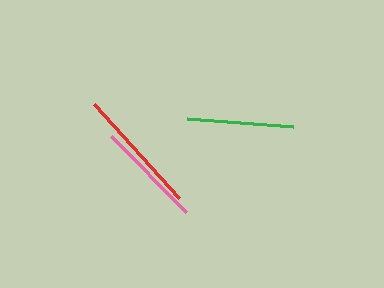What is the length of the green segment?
The green segment is approximately 106 pixels long.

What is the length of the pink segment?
The pink segment is approximately 107 pixels long.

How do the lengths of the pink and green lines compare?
The pink and green lines are approximately the same length.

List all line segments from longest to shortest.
From longest to shortest: red, pink, green.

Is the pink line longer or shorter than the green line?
The pink line is longer than the green line.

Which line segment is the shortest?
The green line is the shortest at approximately 106 pixels.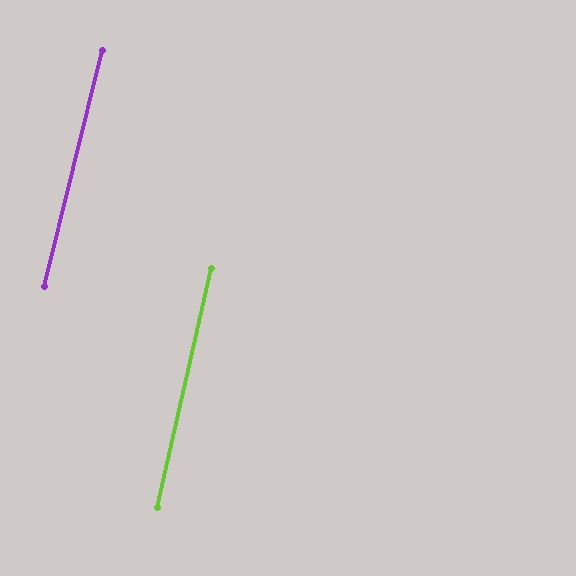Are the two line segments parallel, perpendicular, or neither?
Parallel — their directions differ by only 1.0°.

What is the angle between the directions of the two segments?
Approximately 1 degree.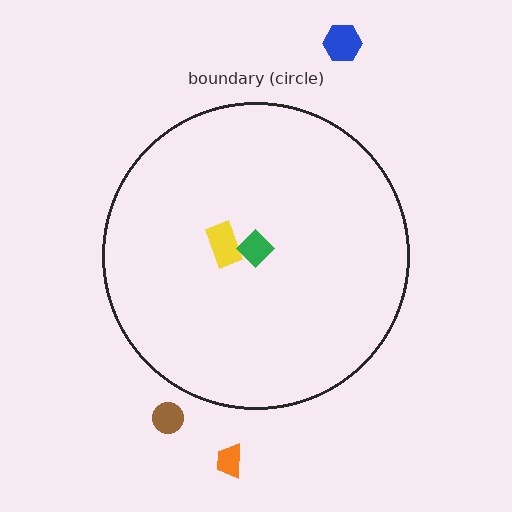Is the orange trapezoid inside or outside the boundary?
Outside.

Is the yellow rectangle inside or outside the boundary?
Inside.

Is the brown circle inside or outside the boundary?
Outside.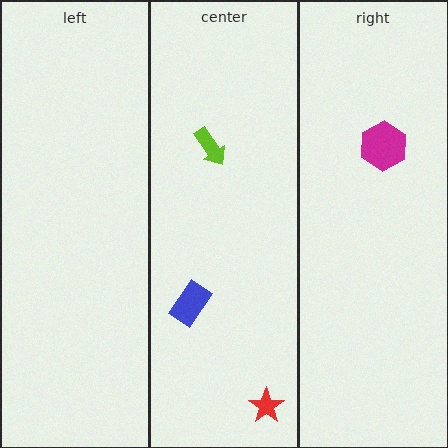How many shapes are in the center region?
3.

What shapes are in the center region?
The lime arrow, the blue rectangle, the red star.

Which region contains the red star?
The center region.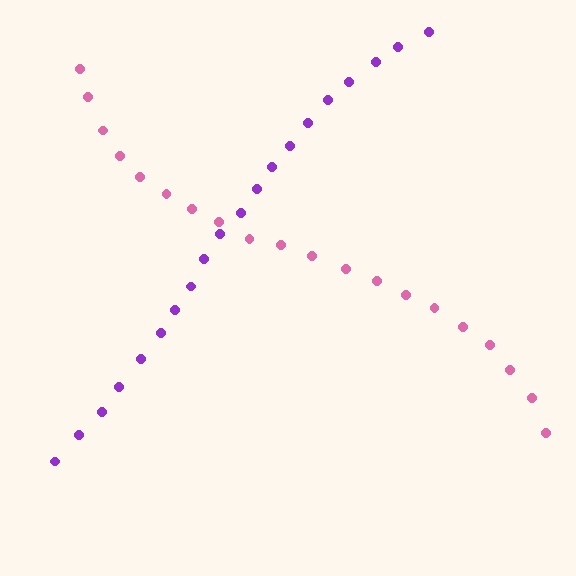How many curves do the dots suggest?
There are 2 distinct paths.